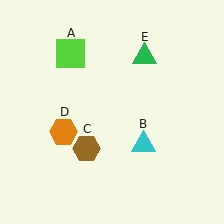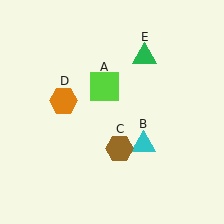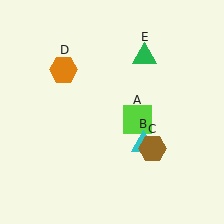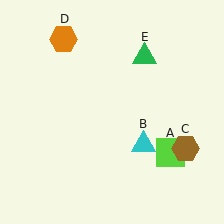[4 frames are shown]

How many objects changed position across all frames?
3 objects changed position: lime square (object A), brown hexagon (object C), orange hexagon (object D).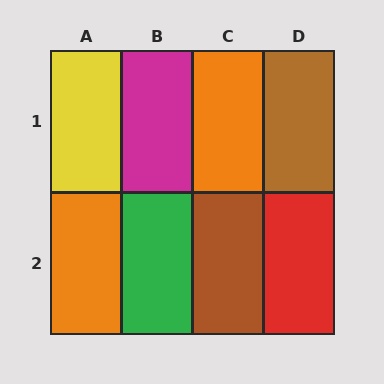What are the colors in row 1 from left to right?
Yellow, magenta, orange, brown.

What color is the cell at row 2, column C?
Brown.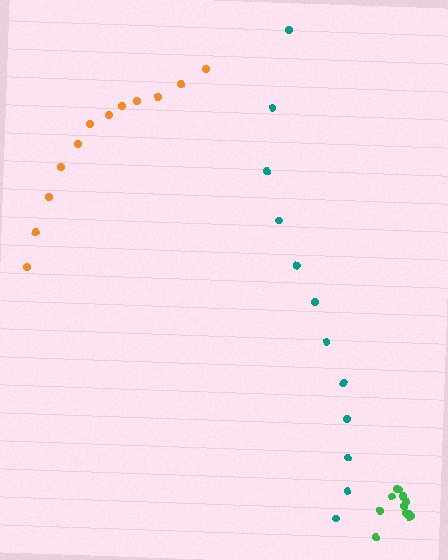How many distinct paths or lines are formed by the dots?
There are 3 distinct paths.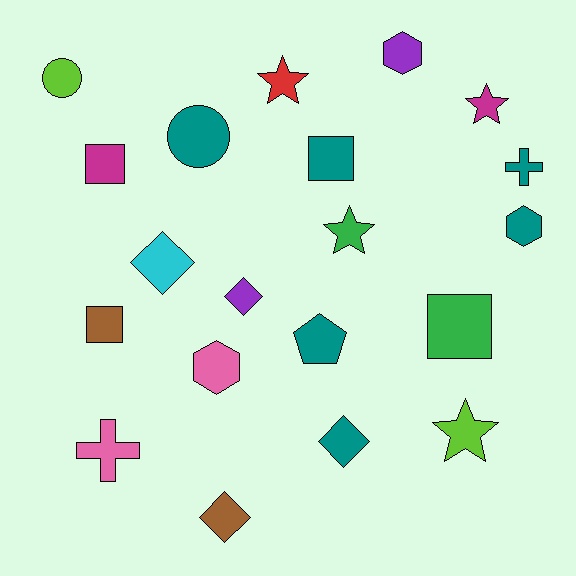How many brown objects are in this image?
There are 2 brown objects.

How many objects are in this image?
There are 20 objects.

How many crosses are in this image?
There are 2 crosses.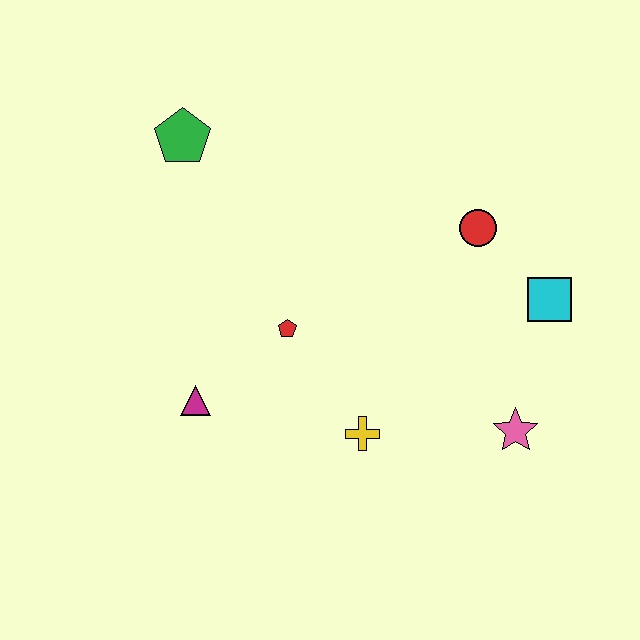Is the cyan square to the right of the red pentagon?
Yes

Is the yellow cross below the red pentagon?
Yes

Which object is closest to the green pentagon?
The red pentagon is closest to the green pentagon.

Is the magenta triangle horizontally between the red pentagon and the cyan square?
No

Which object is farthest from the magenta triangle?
The cyan square is farthest from the magenta triangle.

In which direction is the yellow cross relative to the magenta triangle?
The yellow cross is to the right of the magenta triangle.